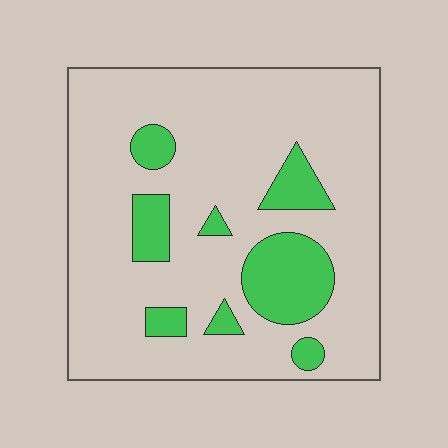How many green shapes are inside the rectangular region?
8.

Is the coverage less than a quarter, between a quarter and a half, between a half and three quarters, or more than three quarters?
Less than a quarter.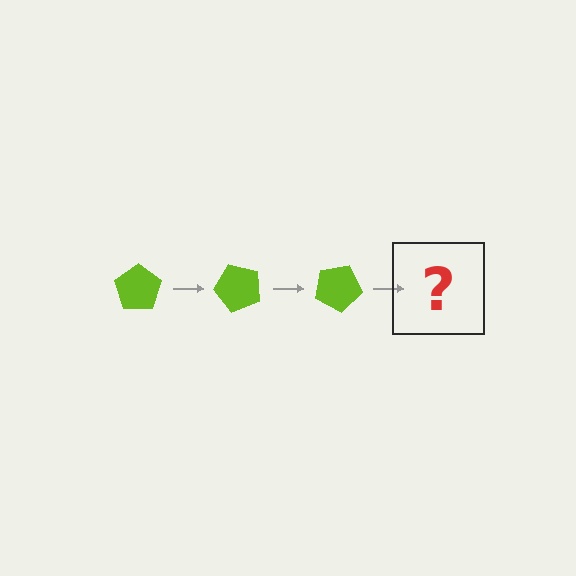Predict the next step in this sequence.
The next step is a lime pentagon rotated 150 degrees.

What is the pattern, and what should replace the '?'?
The pattern is that the pentagon rotates 50 degrees each step. The '?' should be a lime pentagon rotated 150 degrees.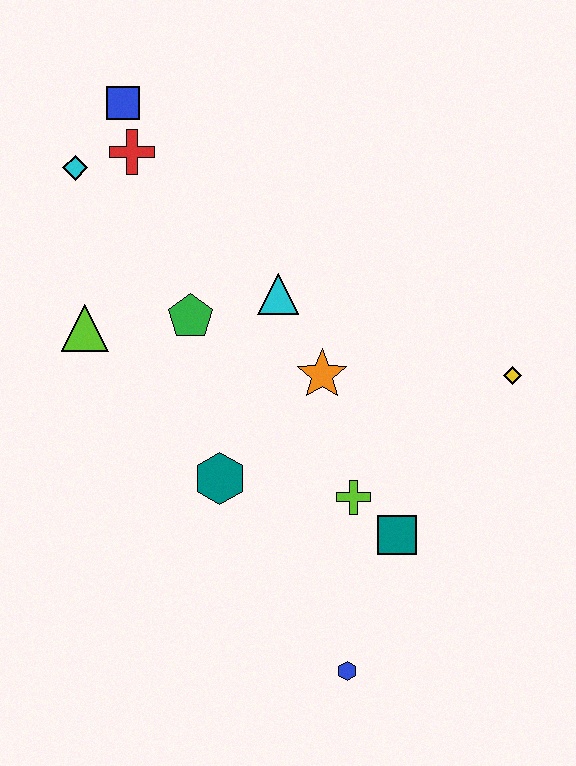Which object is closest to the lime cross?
The teal square is closest to the lime cross.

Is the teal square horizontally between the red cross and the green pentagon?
No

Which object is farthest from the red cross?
The blue hexagon is farthest from the red cross.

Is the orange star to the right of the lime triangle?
Yes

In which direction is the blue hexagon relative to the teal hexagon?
The blue hexagon is below the teal hexagon.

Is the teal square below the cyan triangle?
Yes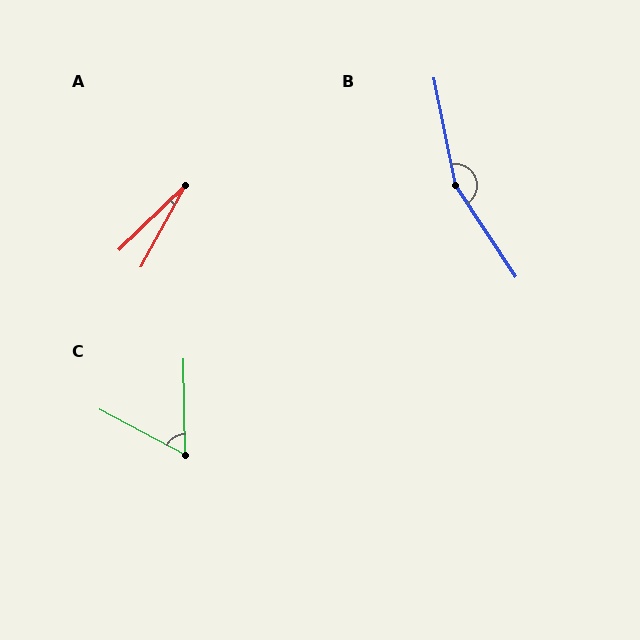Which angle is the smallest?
A, at approximately 17 degrees.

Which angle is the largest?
B, at approximately 158 degrees.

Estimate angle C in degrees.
Approximately 61 degrees.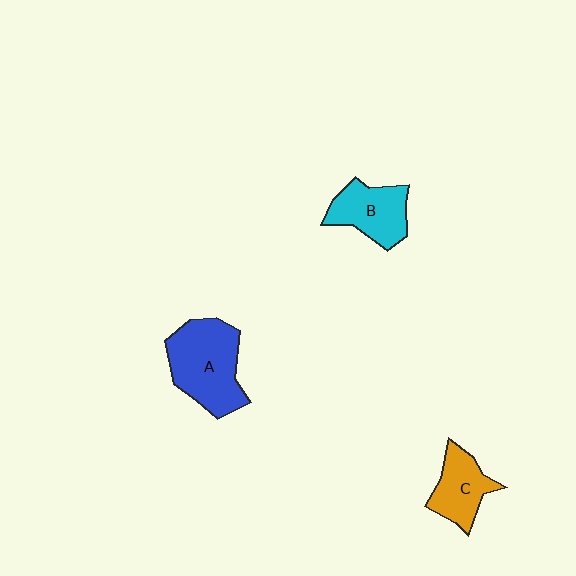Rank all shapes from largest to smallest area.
From largest to smallest: A (blue), B (cyan), C (orange).